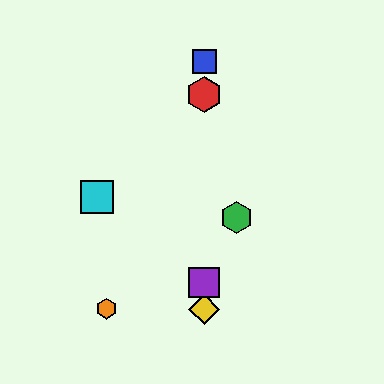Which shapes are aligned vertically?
The red hexagon, the blue square, the yellow diamond, the purple square are aligned vertically.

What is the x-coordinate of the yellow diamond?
The yellow diamond is at x≈204.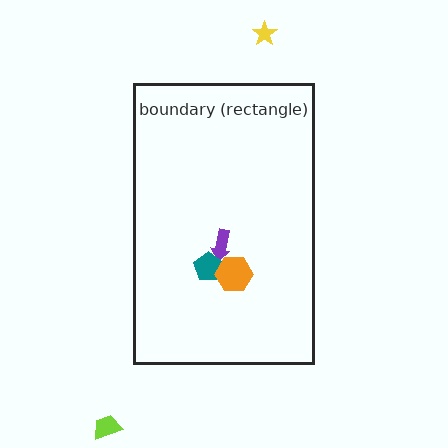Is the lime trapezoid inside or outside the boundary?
Outside.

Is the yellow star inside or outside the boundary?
Outside.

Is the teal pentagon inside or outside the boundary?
Inside.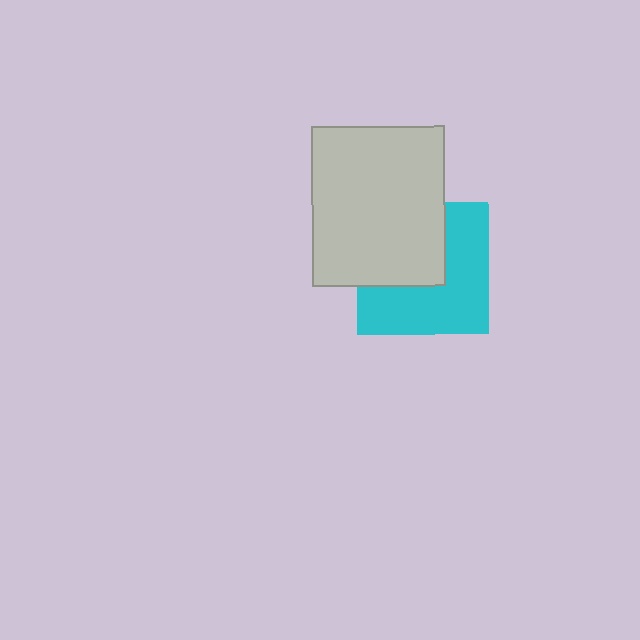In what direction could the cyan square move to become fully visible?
The cyan square could move toward the lower-right. That would shift it out from behind the light gray rectangle entirely.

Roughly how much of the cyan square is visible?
About half of it is visible (roughly 58%).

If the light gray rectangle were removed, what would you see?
You would see the complete cyan square.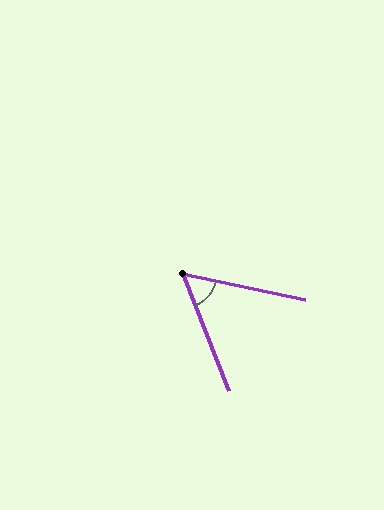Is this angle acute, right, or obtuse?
It is acute.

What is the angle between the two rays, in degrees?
Approximately 56 degrees.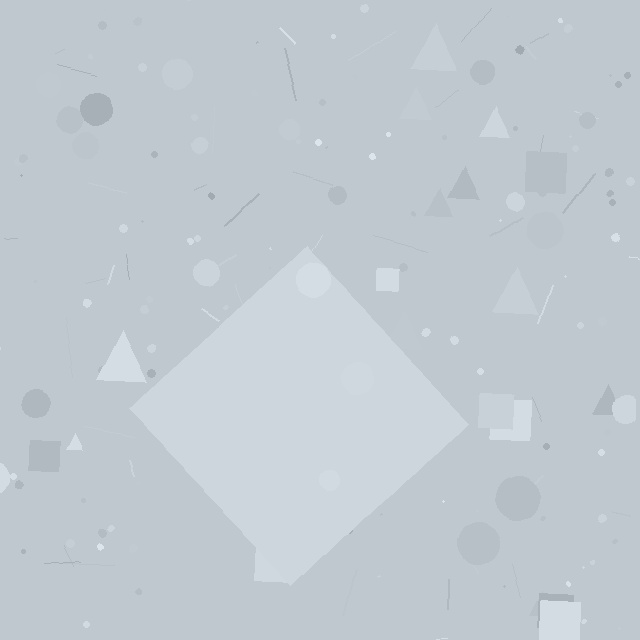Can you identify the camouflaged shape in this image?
The camouflaged shape is a diamond.